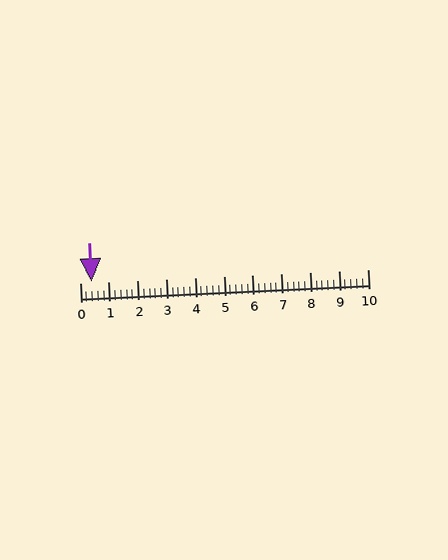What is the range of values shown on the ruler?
The ruler shows values from 0 to 10.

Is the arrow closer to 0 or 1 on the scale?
The arrow is closer to 0.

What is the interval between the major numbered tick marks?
The major tick marks are spaced 1 units apart.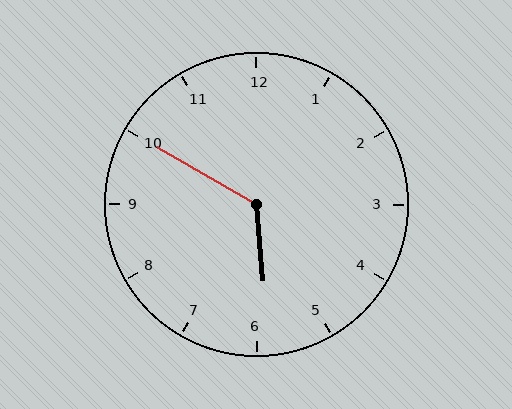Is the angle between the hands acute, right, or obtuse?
It is obtuse.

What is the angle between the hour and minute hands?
Approximately 125 degrees.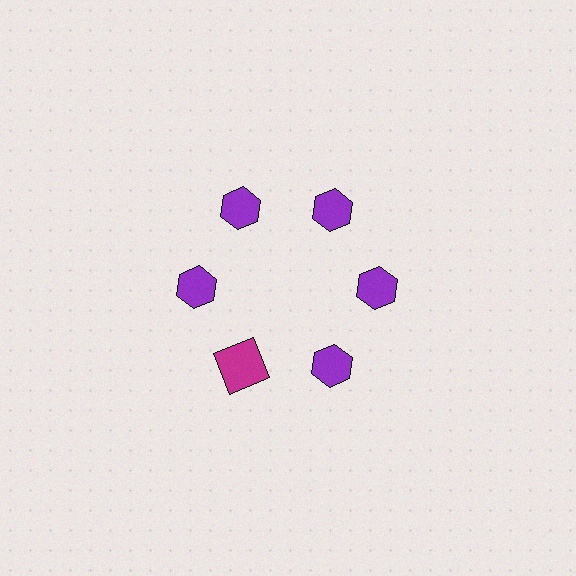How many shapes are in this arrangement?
There are 6 shapes arranged in a ring pattern.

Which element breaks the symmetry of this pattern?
The magenta square at roughly the 7 o'clock position breaks the symmetry. All other shapes are purple hexagons.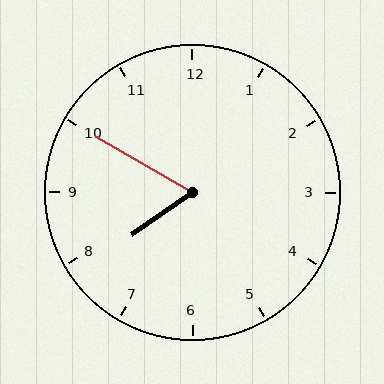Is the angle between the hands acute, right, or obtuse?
It is acute.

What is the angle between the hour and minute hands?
Approximately 65 degrees.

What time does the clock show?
7:50.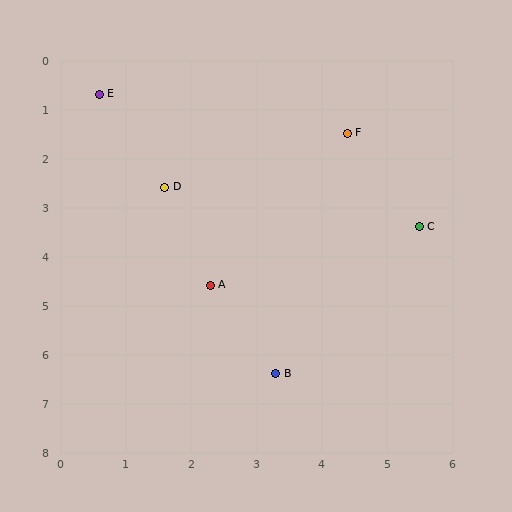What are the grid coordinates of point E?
Point E is at approximately (0.6, 0.7).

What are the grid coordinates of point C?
Point C is at approximately (5.5, 3.4).